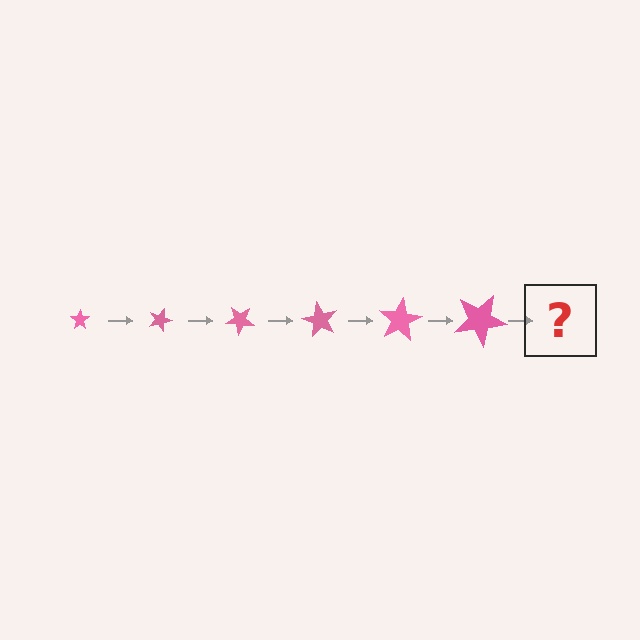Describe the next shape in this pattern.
It should be a star, larger than the previous one and rotated 120 degrees from the start.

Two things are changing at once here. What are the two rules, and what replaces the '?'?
The two rules are that the star grows larger each step and it rotates 20 degrees each step. The '?' should be a star, larger than the previous one and rotated 120 degrees from the start.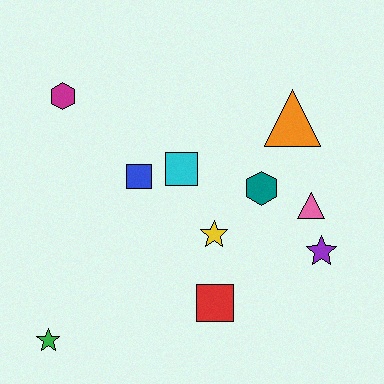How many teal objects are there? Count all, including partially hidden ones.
There is 1 teal object.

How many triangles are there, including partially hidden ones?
There are 2 triangles.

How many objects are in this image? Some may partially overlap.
There are 10 objects.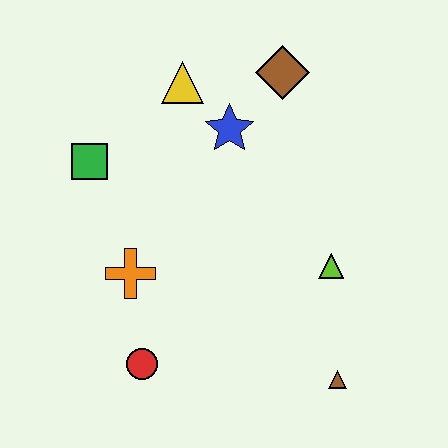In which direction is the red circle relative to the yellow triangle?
The red circle is below the yellow triangle.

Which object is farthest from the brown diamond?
The red circle is farthest from the brown diamond.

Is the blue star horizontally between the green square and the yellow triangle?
No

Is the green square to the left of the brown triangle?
Yes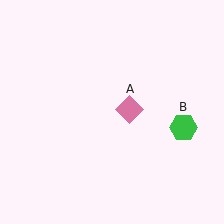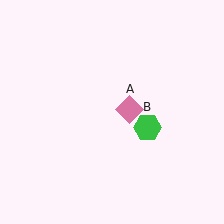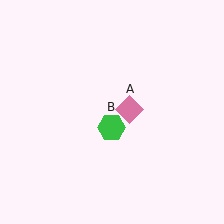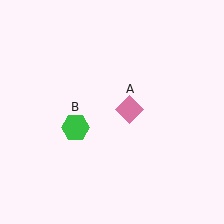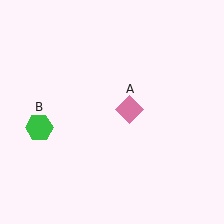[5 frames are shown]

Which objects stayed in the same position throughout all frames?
Pink diamond (object A) remained stationary.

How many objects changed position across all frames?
1 object changed position: green hexagon (object B).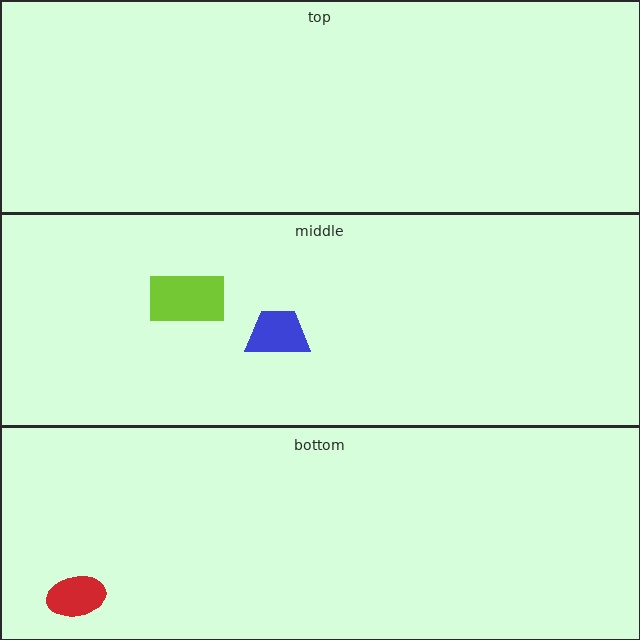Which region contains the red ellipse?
The bottom region.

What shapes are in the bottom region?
The red ellipse.